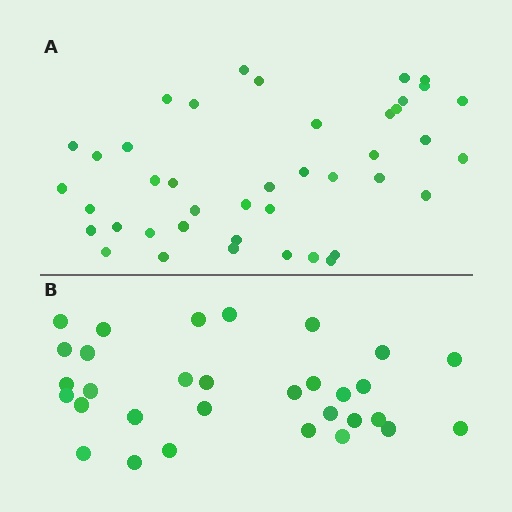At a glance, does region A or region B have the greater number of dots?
Region A (the top region) has more dots.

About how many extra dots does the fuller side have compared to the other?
Region A has roughly 12 or so more dots than region B.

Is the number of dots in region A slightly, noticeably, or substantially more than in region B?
Region A has noticeably more, but not dramatically so. The ratio is roughly 1.4 to 1.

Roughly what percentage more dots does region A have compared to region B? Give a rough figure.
About 35% more.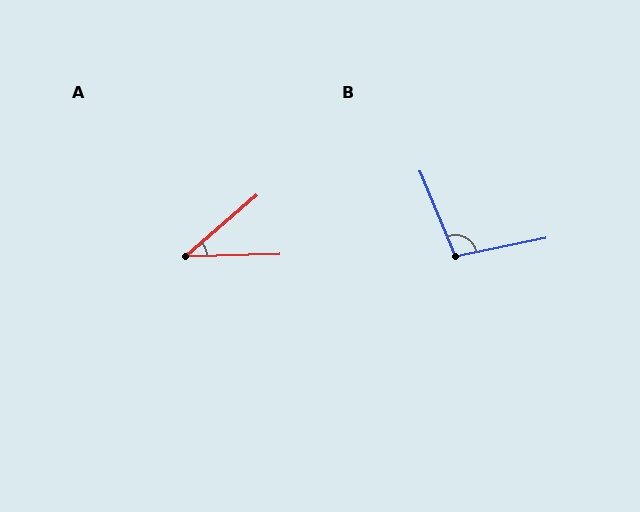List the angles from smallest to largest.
A (39°), B (101°).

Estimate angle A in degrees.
Approximately 39 degrees.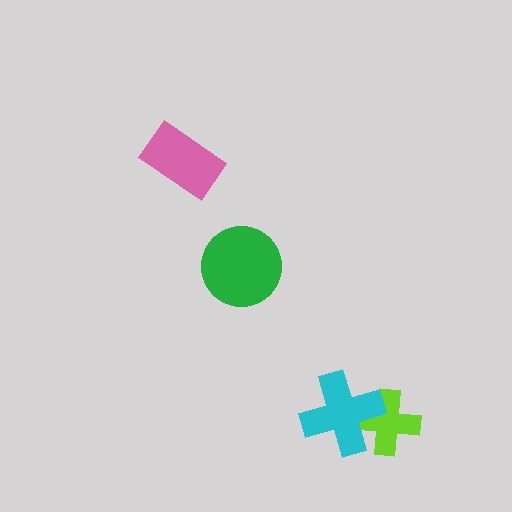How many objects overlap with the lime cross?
1 object overlaps with the lime cross.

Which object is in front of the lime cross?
The cyan cross is in front of the lime cross.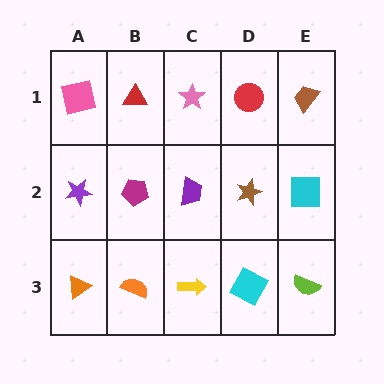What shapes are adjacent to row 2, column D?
A red circle (row 1, column D), a cyan square (row 3, column D), a purple trapezoid (row 2, column C), a cyan square (row 2, column E).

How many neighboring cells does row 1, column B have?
3.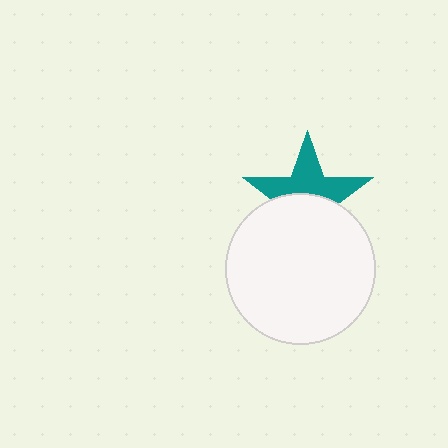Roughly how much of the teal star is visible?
About half of it is visible (roughly 50%).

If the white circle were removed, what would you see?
You would see the complete teal star.